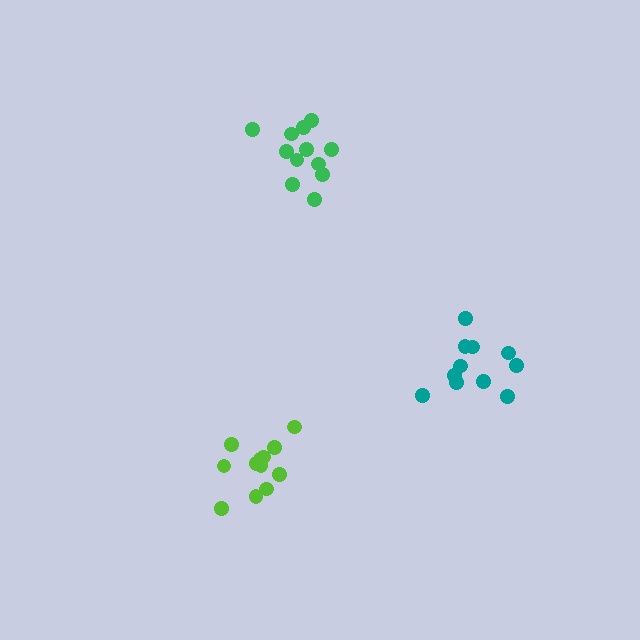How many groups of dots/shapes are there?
There are 3 groups.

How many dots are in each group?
Group 1: 12 dots, Group 2: 12 dots, Group 3: 12 dots (36 total).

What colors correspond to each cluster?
The clusters are colored: lime, teal, green.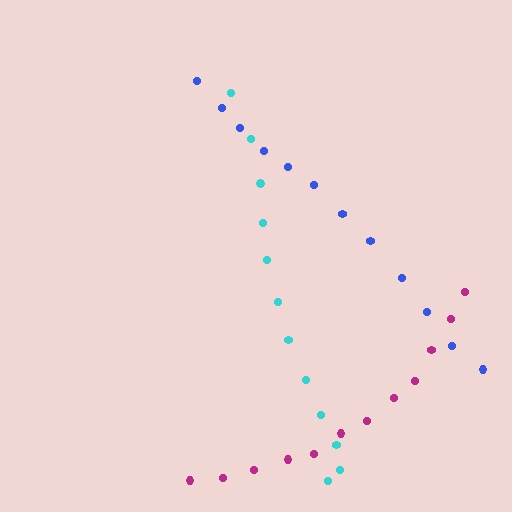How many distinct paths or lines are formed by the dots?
There are 3 distinct paths.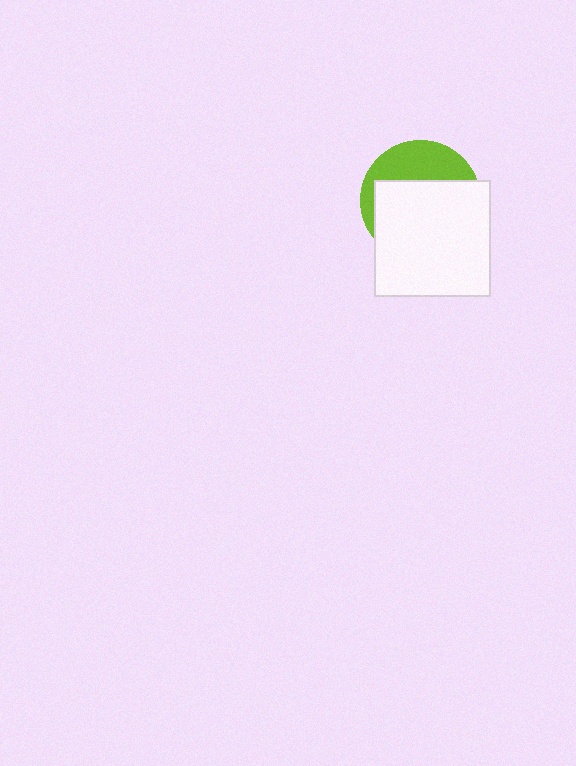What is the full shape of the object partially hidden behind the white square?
The partially hidden object is a lime circle.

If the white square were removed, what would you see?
You would see the complete lime circle.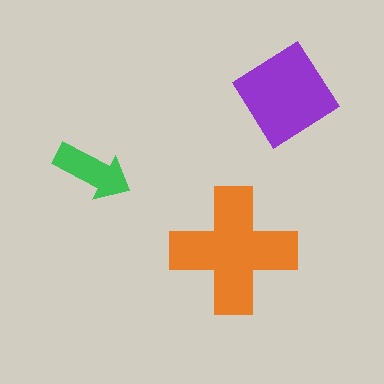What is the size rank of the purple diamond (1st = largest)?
2nd.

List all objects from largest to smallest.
The orange cross, the purple diamond, the green arrow.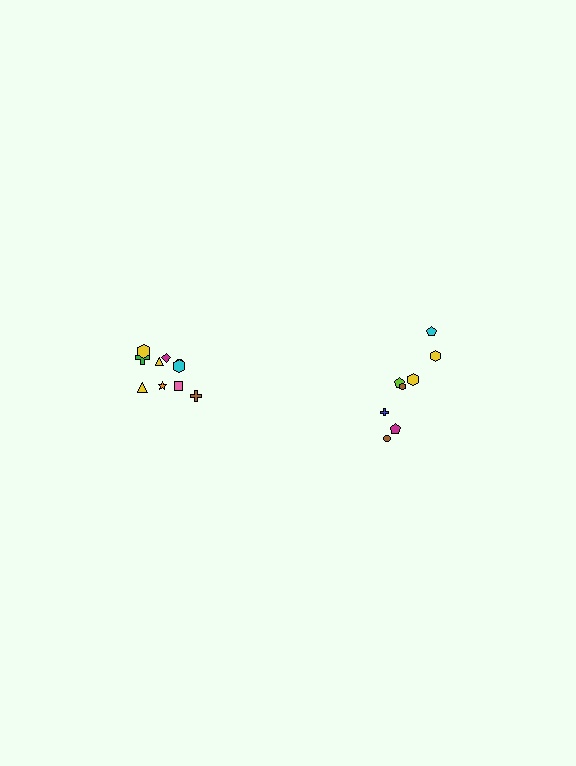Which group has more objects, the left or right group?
The left group.